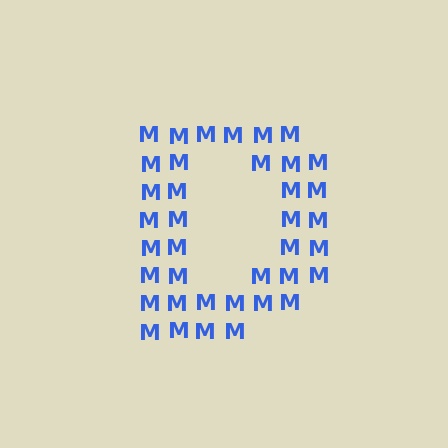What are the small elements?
The small elements are letter M's.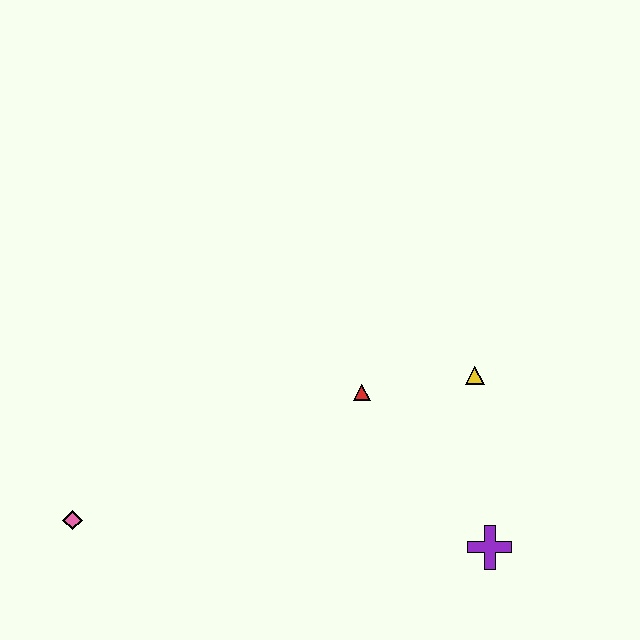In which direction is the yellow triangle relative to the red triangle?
The yellow triangle is to the right of the red triangle.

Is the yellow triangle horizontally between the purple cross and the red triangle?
Yes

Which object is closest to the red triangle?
The yellow triangle is closest to the red triangle.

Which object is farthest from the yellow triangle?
The pink diamond is farthest from the yellow triangle.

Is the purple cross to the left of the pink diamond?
No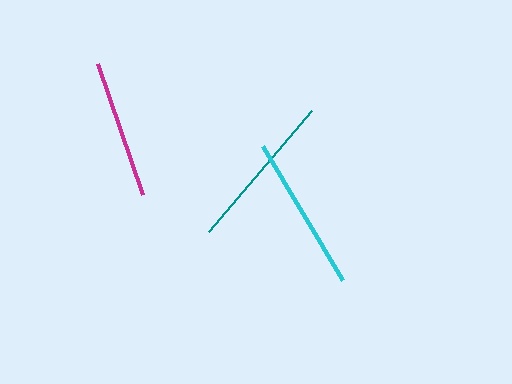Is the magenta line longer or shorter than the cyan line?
The cyan line is longer than the magenta line.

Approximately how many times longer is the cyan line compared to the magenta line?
The cyan line is approximately 1.1 times the length of the magenta line.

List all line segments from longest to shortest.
From longest to shortest: teal, cyan, magenta.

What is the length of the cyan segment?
The cyan segment is approximately 156 pixels long.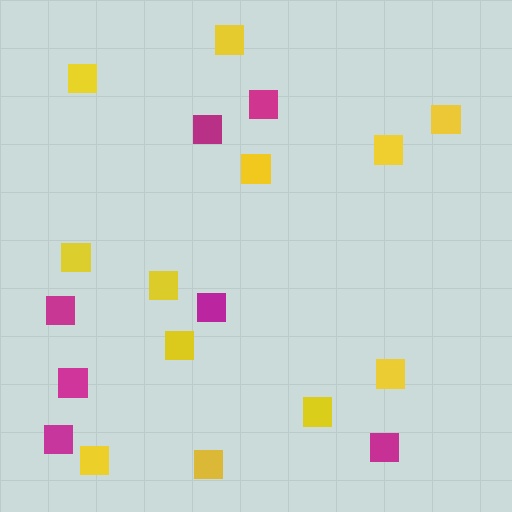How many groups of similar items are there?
There are 2 groups: one group of magenta squares (7) and one group of yellow squares (12).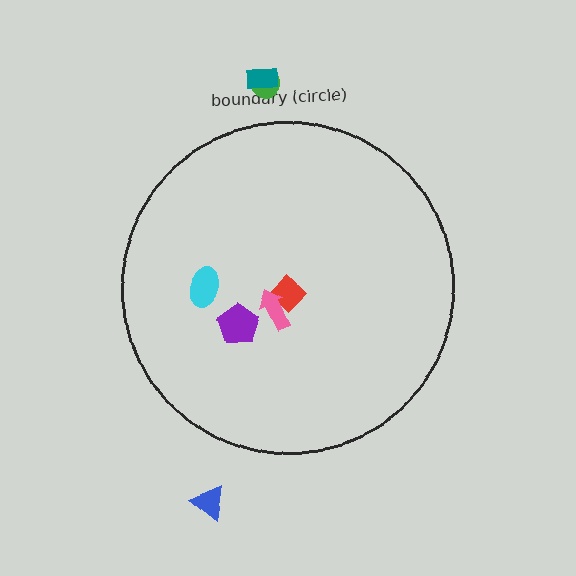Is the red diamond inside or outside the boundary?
Inside.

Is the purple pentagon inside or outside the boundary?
Inside.